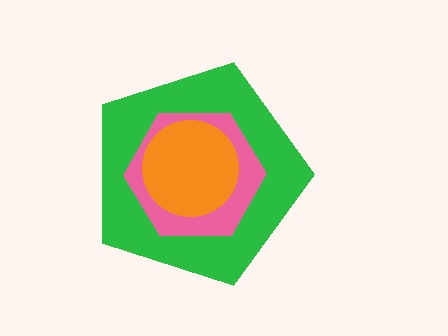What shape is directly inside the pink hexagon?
The orange circle.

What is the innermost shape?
The orange circle.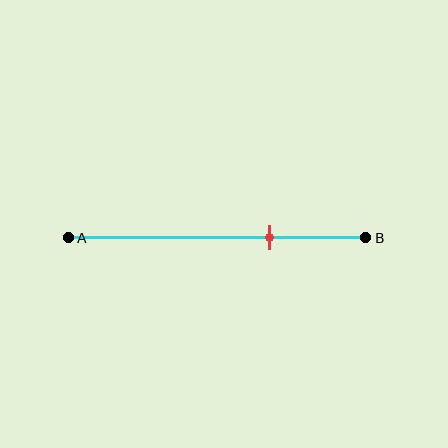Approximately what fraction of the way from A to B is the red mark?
The red mark is approximately 70% of the way from A to B.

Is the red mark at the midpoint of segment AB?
No, the mark is at about 70% from A, not at the 50% midpoint.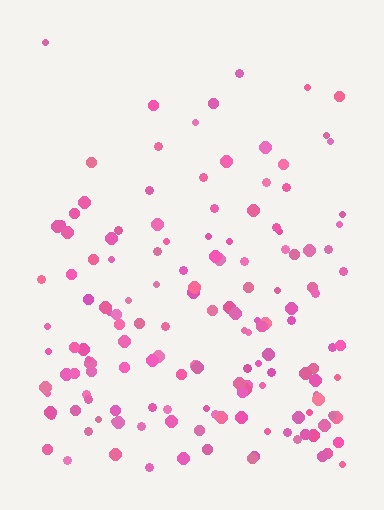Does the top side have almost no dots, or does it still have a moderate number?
Still a moderate number, just noticeably fewer than the bottom.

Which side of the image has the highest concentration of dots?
The bottom.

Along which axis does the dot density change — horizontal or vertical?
Vertical.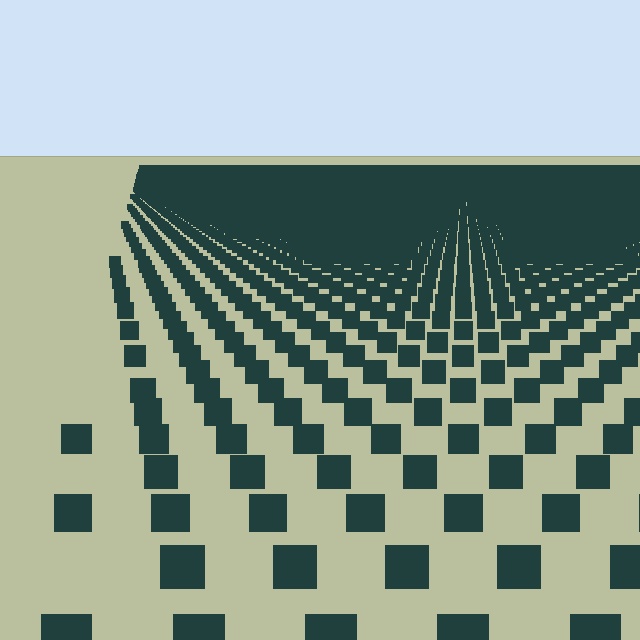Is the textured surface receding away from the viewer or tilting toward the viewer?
The surface is receding away from the viewer. Texture elements get smaller and denser toward the top.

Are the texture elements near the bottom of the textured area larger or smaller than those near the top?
Larger. Near the bottom, elements are closer to the viewer and appear at a bigger on-screen size.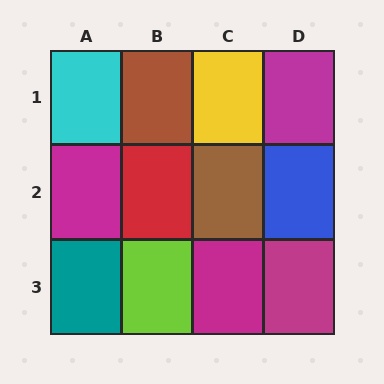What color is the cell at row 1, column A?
Cyan.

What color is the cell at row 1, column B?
Brown.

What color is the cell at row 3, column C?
Magenta.